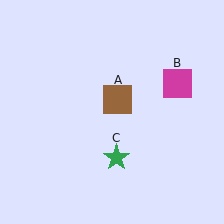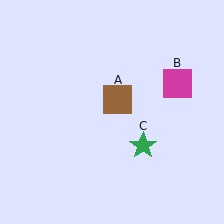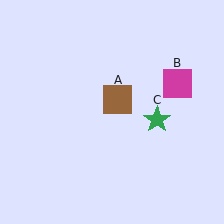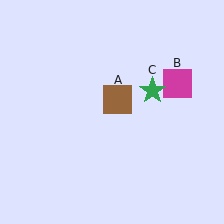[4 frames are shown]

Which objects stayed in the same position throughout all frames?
Brown square (object A) and magenta square (object B) remained stationary.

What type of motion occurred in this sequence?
The green star (object C) rotated counterclockwise around the center of the scene.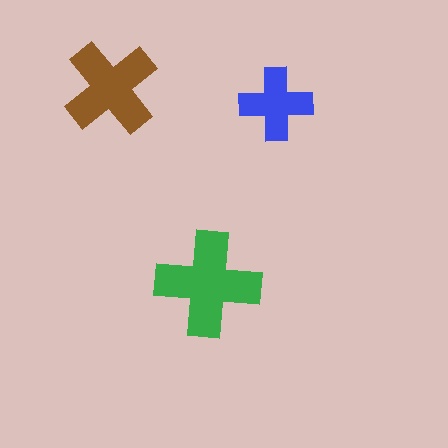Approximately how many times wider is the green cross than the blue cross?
About 1.5 times wider.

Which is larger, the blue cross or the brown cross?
The brown one.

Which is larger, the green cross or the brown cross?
The green one.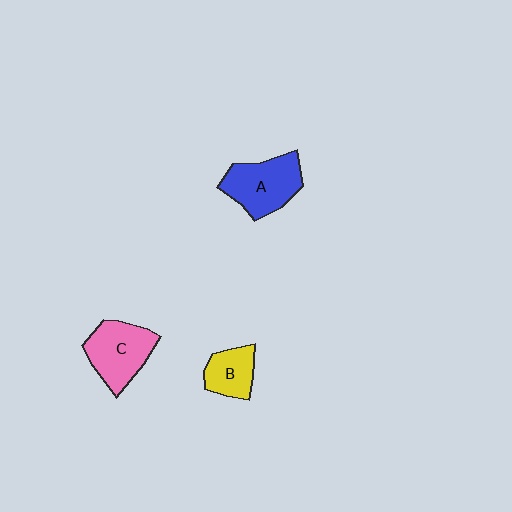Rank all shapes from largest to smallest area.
From largest to smallest: A (blue), C (pink), B (yellow).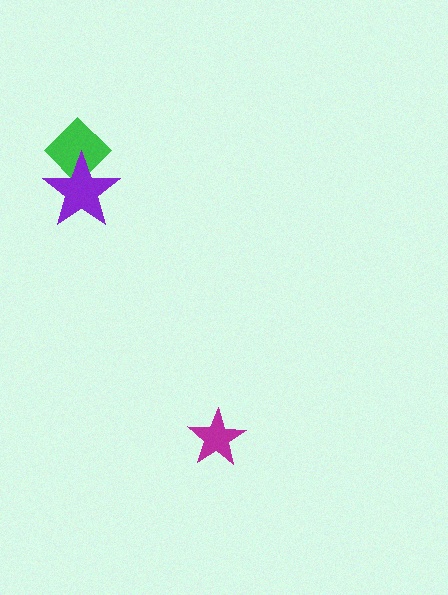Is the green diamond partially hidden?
Yes, it is partially covered by another shape.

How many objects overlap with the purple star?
1 object overlaps with the purple star.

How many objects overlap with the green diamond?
1 object overlaps with the green diamond.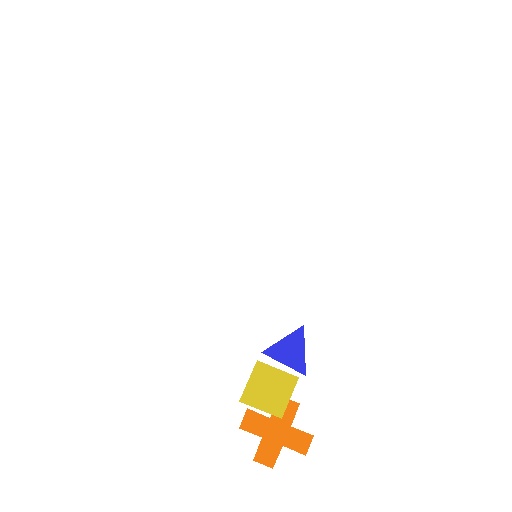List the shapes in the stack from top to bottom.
From top to bottom: the blue triangle, the yellow diamond, the orange cross.